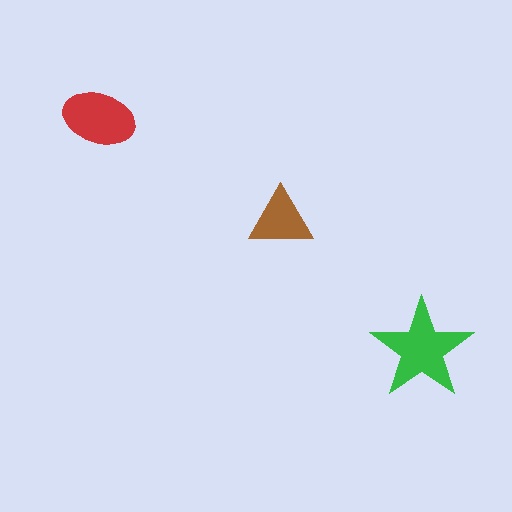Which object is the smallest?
The brown triangle.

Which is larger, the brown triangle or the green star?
The green star.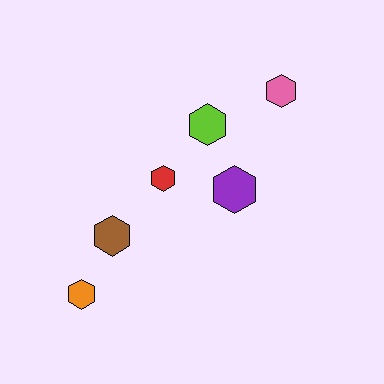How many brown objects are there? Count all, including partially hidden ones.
There is 1 brown object.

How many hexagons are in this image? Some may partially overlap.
There are 6 hexagons.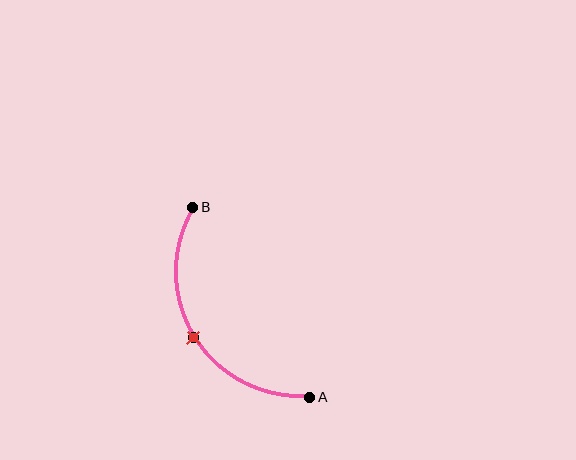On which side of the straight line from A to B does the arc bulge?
The arc bulges to the left of the straight line connecting A and B.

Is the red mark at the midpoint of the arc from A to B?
Yes. The red mark lies on the arc at equal arc-length from both A and B — it is the arc midpoint.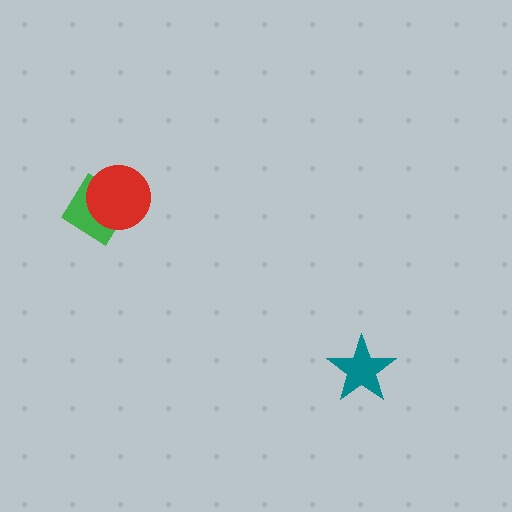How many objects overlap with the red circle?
1 object overlaps with the red circle.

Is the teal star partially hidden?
No, no other shape covers it.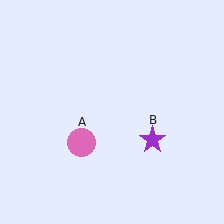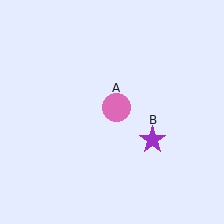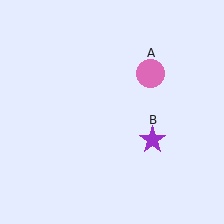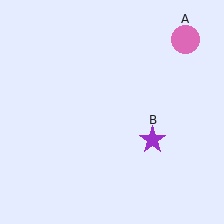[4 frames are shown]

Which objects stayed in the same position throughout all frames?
Purple star (object B) remained stationary.